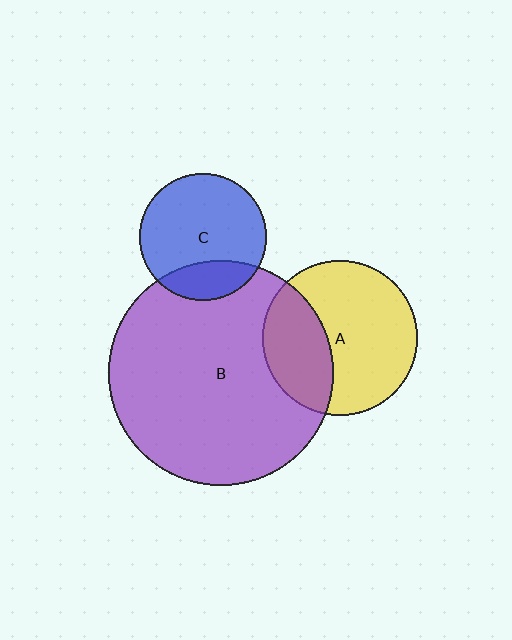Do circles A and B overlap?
Yes.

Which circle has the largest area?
Circle B (purple).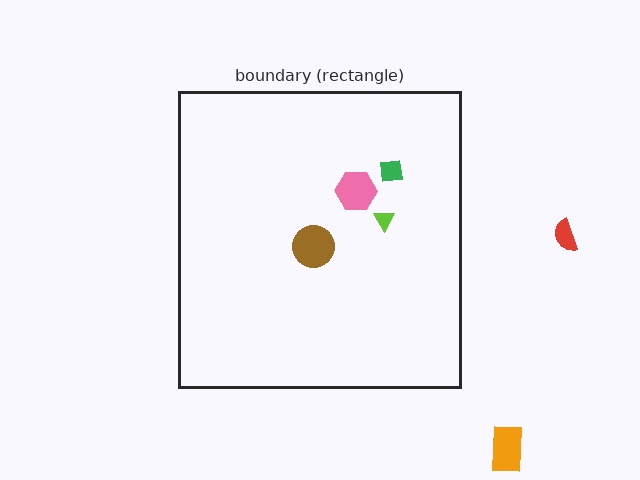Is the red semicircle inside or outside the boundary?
Outside.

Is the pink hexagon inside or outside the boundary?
Inside.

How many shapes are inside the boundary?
4 inside, 2 outside.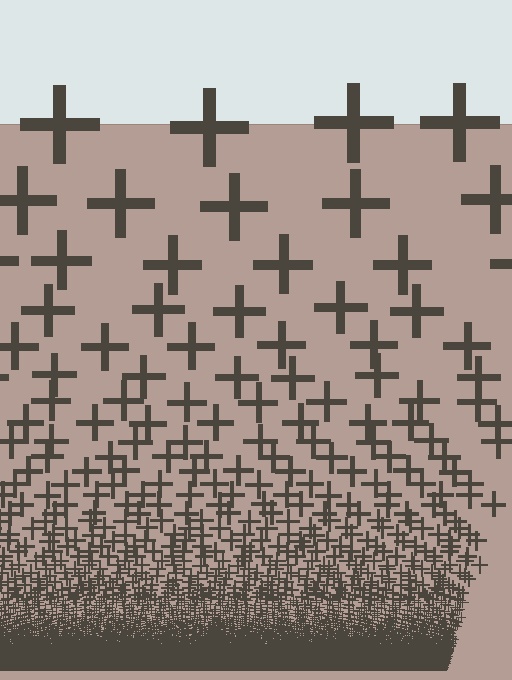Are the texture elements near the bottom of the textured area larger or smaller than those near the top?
Smaller. The gradient is inverted — elements near the bottom are smaller and denser.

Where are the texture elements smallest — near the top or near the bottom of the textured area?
Near the bottom.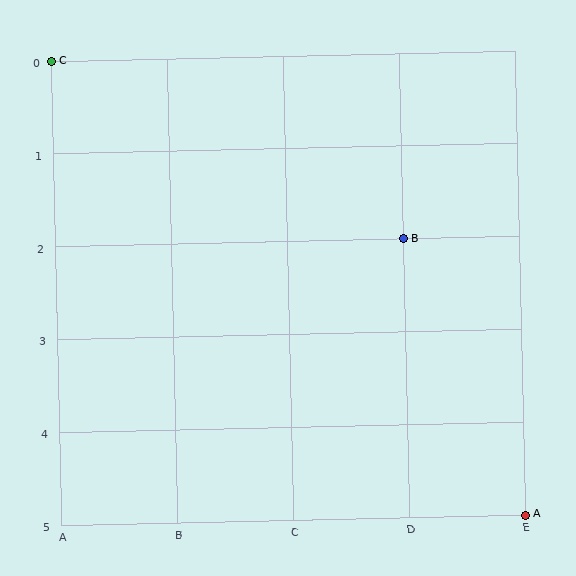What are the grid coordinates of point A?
Point A is at grid coordinates (E, 5).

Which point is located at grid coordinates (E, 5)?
Point A is at (E, 5).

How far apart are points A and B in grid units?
Points A and B are 1 column and 3 rows apart (about 3.2 grid units diagonally).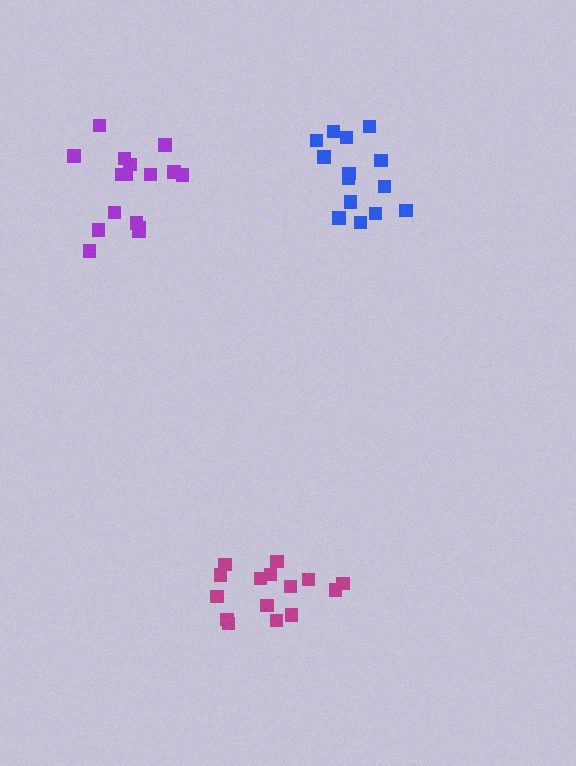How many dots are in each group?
Group 1: 15 dots, Group 2: 14 dots, Group 3: 16 dots (45 total).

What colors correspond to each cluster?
The clusters are colored: magenta, blue, purple.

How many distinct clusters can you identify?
There are 3 distinct clusters.